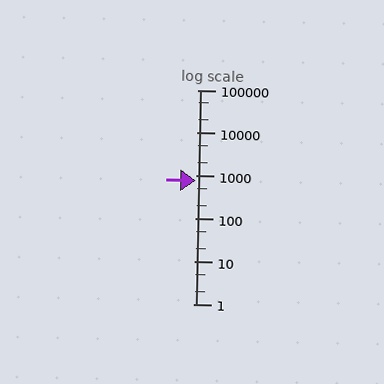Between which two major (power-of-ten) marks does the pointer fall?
The pointer is between 100 and 1000.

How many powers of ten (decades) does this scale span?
The scale spans 5 decades, from 1 to 100000.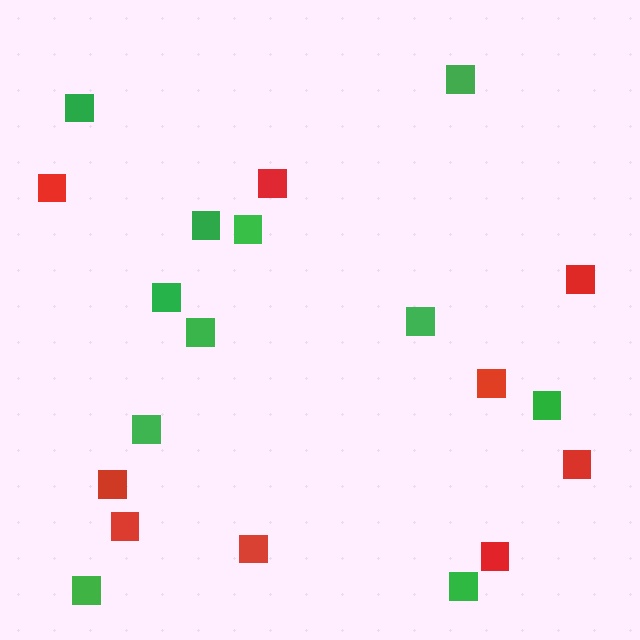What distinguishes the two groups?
There are 2 groups: one group of green squares (11) and one group of red squares (9).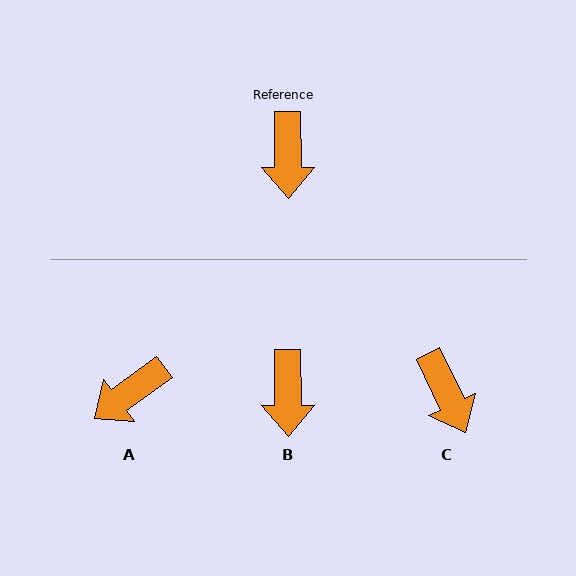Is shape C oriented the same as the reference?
No, it is off by about 25 degrees.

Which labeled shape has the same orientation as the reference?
B.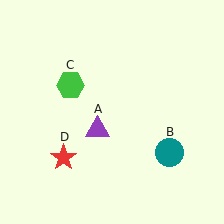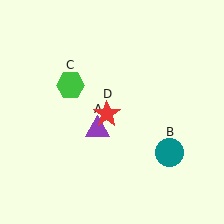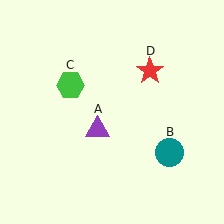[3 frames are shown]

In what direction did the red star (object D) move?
The red star (object D) moved up and to the right.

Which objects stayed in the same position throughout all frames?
Purple triangle (object A) and teal circle (object B) and green hexagon (object C) remained stationary.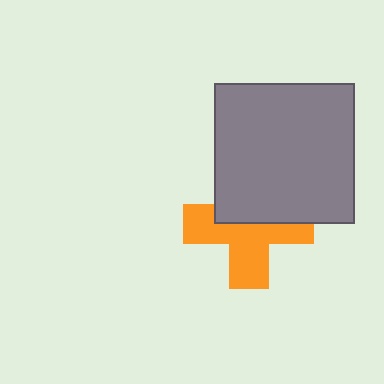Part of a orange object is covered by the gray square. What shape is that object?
It is a cross.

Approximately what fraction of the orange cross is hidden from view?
Roughly 43% of the orange cross is hidden behind the gray square.